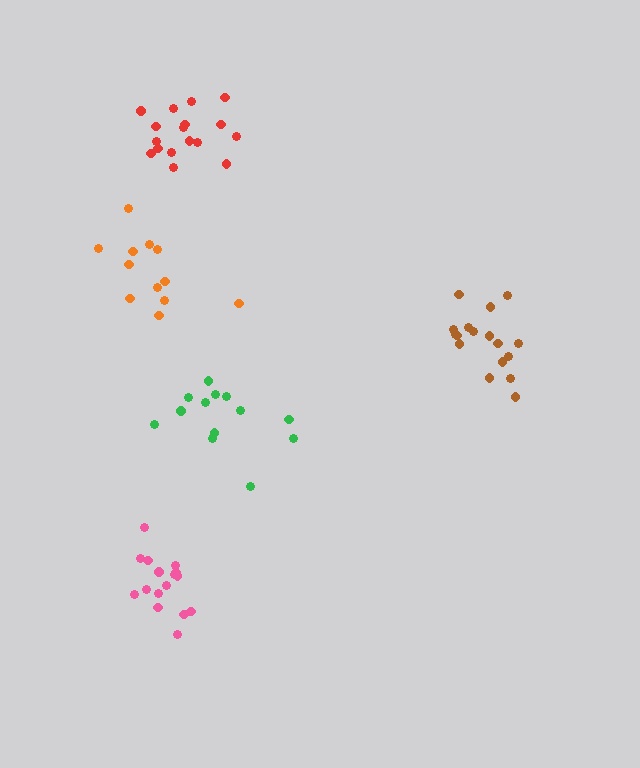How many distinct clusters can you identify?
There are 5 distinct clusters.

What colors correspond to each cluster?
The clusters are colored: green, brown, pink, orange, red.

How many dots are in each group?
Group 1: 13 dots, Group 2: 17 dots, Group 3: 16 dots, Group 4: 12 dots, Group 5: 17 dots (75 total).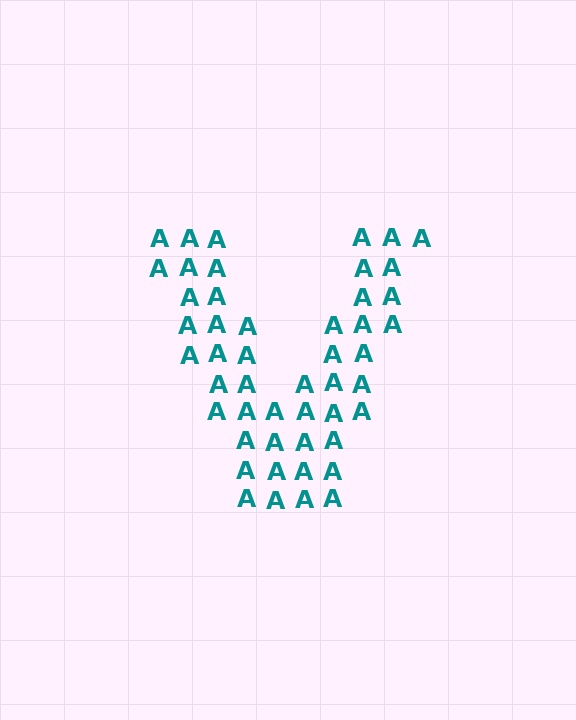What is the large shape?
The large shape is the letter V.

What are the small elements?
The small elements are letter A's.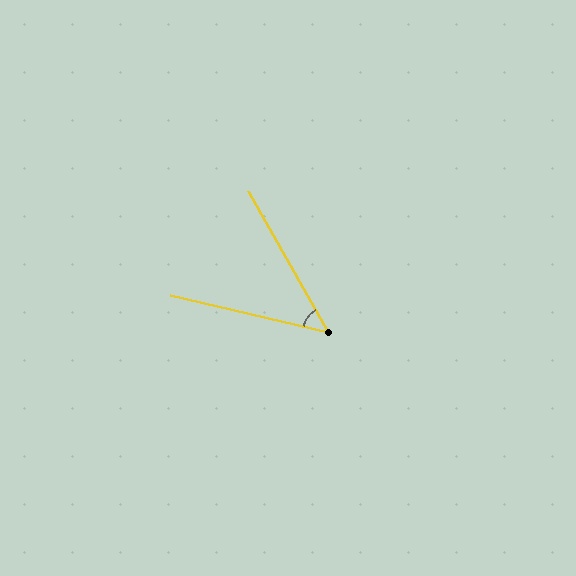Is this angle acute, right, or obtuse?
It is acute.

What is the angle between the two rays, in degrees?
Approximately 48 degrees.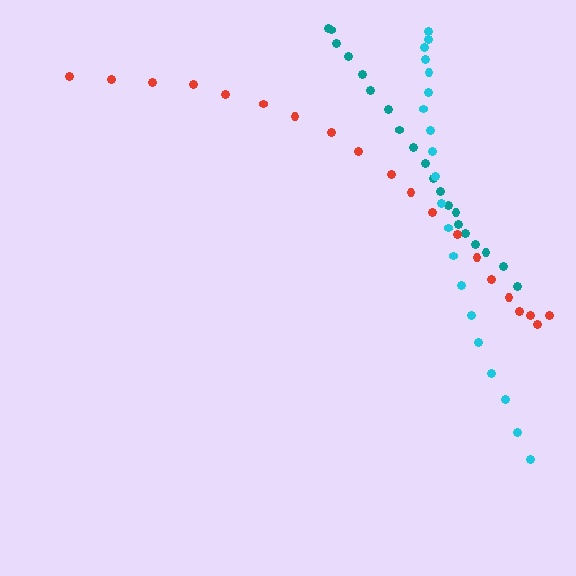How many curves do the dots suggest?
There are 3 distinct paths.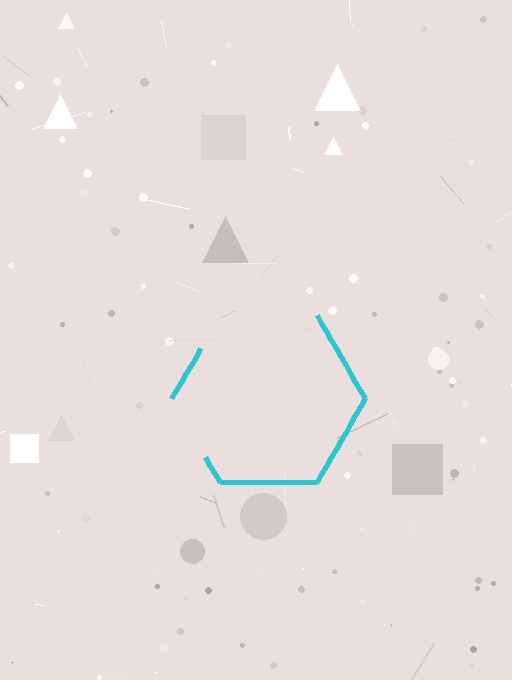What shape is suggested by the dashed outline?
The dashed outline suggests a hexagon.